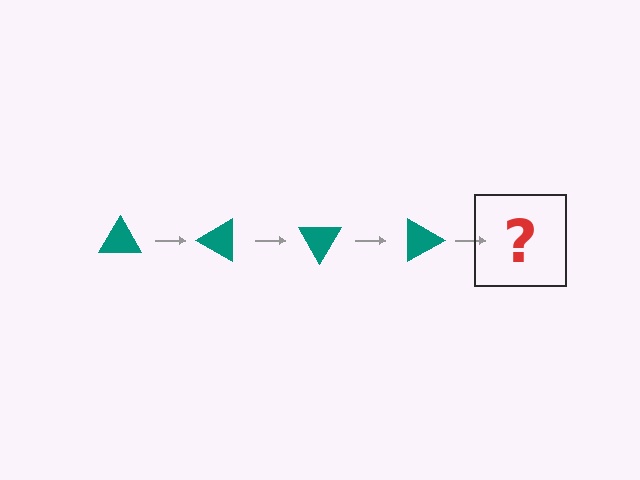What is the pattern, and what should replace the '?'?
The pattern is that the triangle rotates 30 degrees each step. The '?' should be a teal triangle rotated 120 degrees.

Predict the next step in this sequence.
The next step is a teal triangle rotated 120 degrees.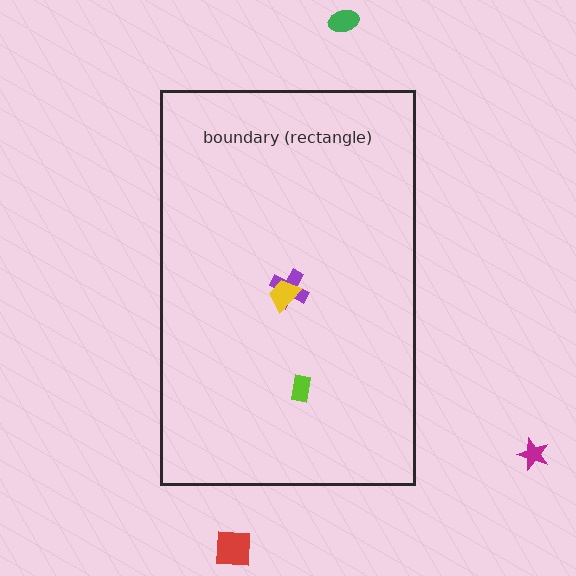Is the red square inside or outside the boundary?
Outside.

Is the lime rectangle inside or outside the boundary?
Inside.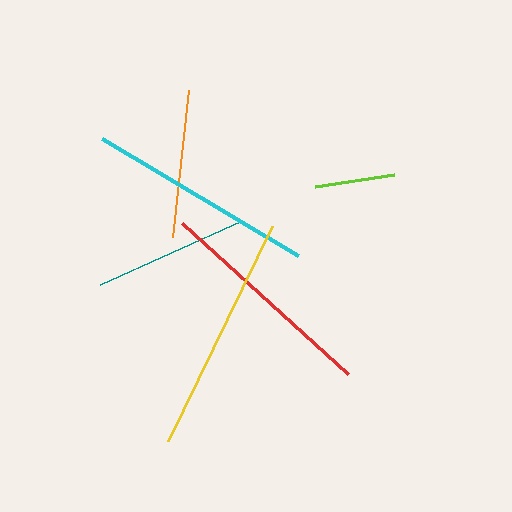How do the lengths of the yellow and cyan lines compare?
The yellow and cyan lines are approximately the same length.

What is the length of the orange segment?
The orange segment is approximately 148 pixels long.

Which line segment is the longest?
The yellow line is the longest at approximately 239 pixels.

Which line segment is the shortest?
The lime line is the shortest at approximately 81 pixels.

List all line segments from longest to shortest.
From longest to shortest: yellow, cyan, red, teal, orange, lime.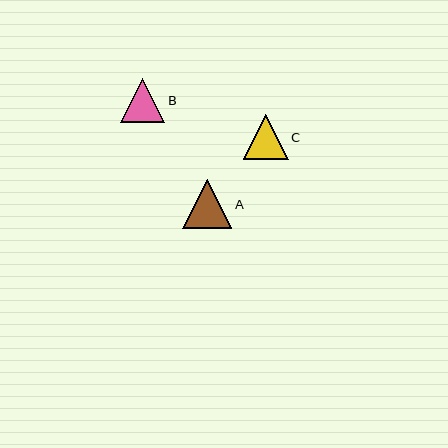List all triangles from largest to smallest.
From largest to smallest: A, C, B.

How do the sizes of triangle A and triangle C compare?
Triangle A and triangle C are approximately the same size.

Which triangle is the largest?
Triangle A is the largest with a size of approximately 49 pixels.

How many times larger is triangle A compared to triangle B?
Triangle A is approximately 1.1 times the size of triangle B.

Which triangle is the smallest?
Triangle B is the smallest with a size of approximately 44 pixels.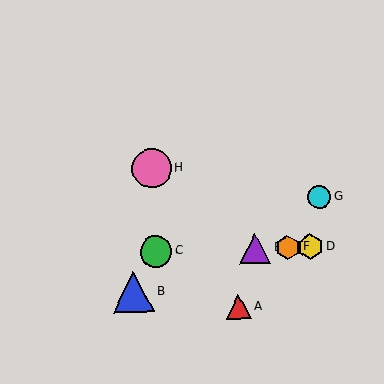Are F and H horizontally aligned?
No, F is at y≈247 and H is at y≈168.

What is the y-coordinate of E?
Object E is at y≈249.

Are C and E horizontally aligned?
Yes, both are at y≈252.